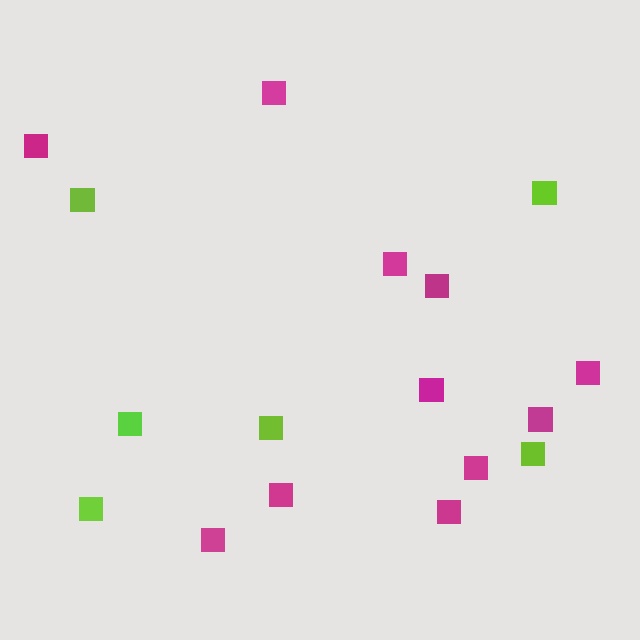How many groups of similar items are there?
There are 2 groups: one group of lime squares (6) and one group of magenta squares (11).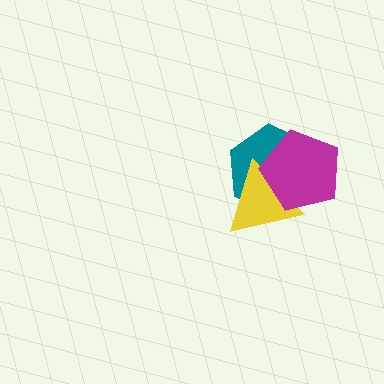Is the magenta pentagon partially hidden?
No, no other shape covers it.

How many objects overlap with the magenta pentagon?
2 objects overlap with the magenta pentagon.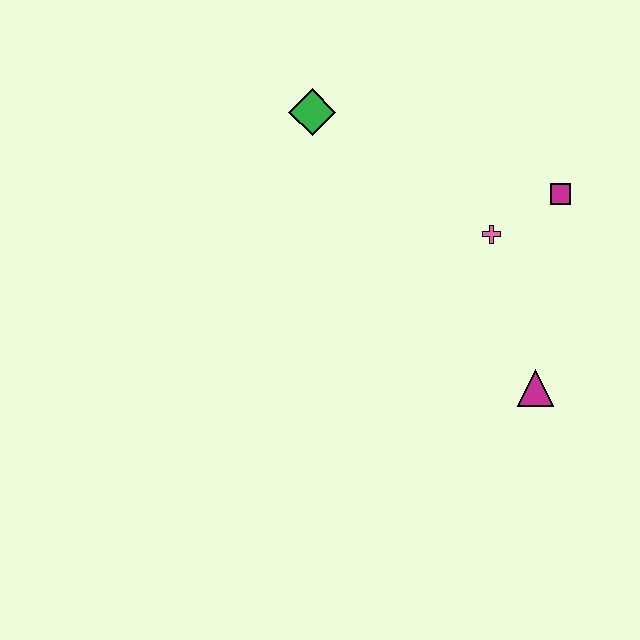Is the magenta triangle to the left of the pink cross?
No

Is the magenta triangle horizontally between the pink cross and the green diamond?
No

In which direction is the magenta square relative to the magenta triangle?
The magenta square is above the magenta triangle.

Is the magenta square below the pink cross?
No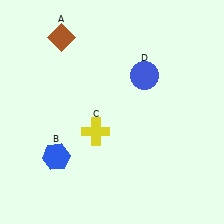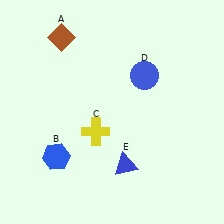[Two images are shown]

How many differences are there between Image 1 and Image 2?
There is 1 difference between the two images.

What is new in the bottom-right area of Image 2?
A blue triangle (E) was added in the bottom-right area of Image 2.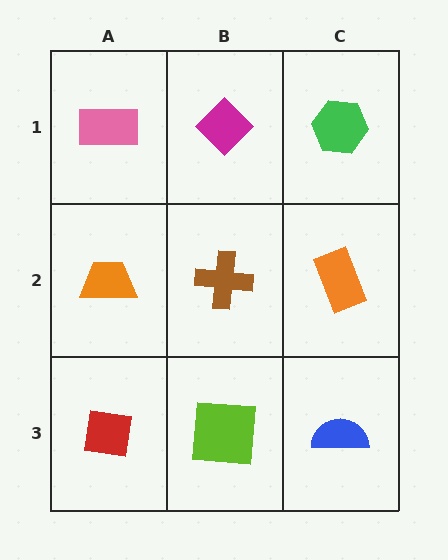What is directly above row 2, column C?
A green hexagon.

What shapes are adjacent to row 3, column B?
A brown cross (row 2, column B), a red square (row 3, column A), a blue semicircle (row 3, column C).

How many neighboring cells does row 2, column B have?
4.